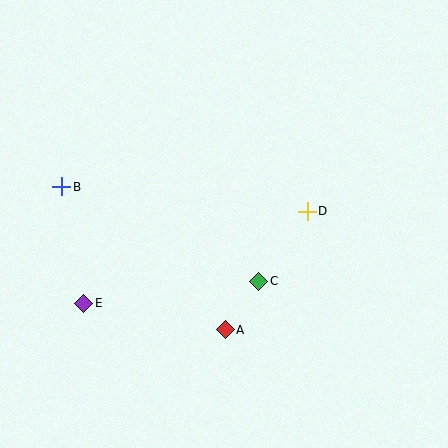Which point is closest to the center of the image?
Point C at (259, 281) is closest to the center.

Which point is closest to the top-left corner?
Point B is closest to the top-left corner.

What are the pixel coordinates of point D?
Point D is at (307, 211).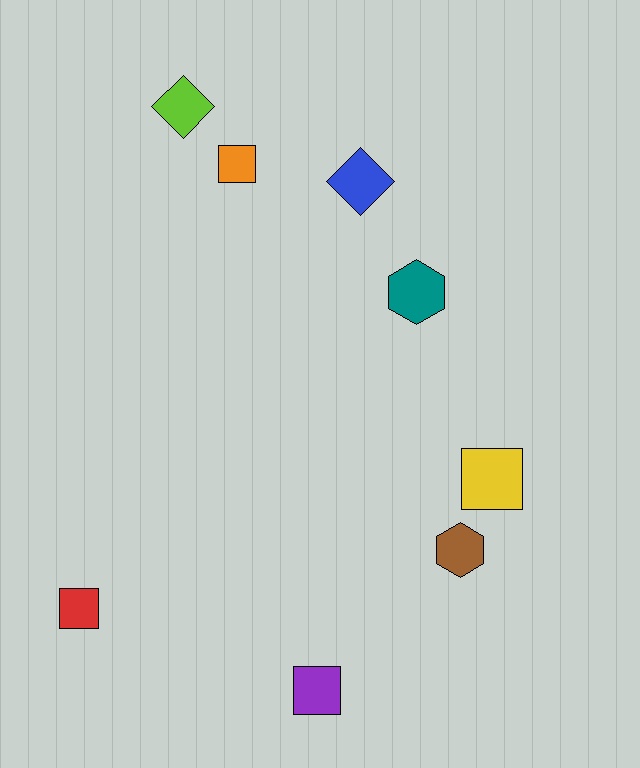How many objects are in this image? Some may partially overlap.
There are 8 objects.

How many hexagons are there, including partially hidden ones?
There are 2 hexagons.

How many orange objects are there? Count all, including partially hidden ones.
There is 1 orange object.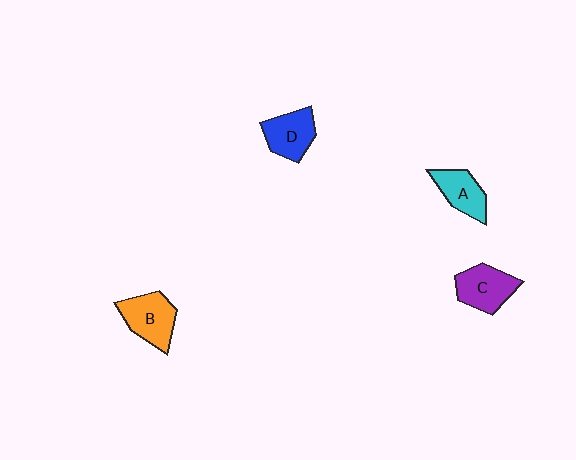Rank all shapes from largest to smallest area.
From largest to smallest: B (orange), C (purple), D (blue), A (cyan).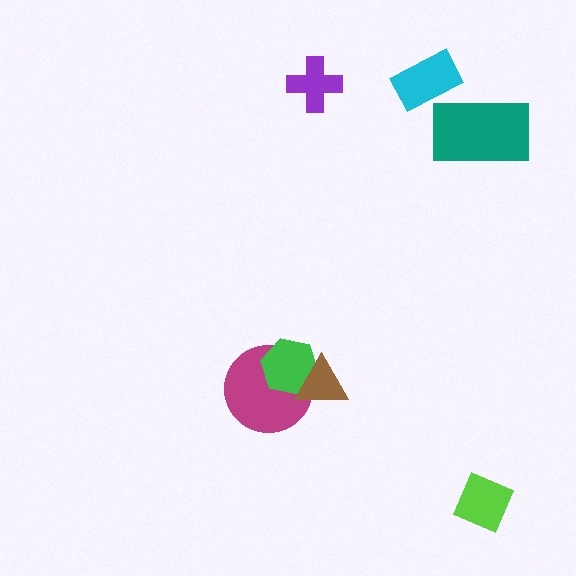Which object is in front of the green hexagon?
The brown triangle is in front of the green hexagon.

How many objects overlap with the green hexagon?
2 objects overlap with the green hexagon.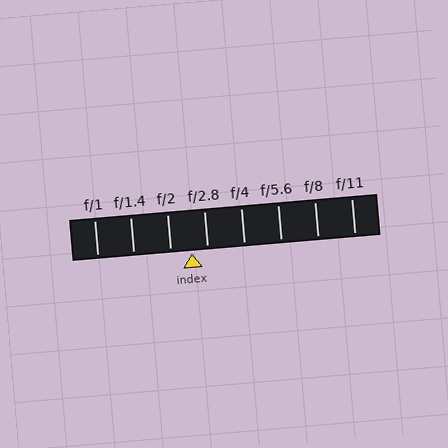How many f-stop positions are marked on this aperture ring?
There are 8 f-stop positions marked.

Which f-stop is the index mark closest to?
The index mark is closest to f/2.8.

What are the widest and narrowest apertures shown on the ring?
The widest aperture shown is f/1 and the narrowest is f/11.